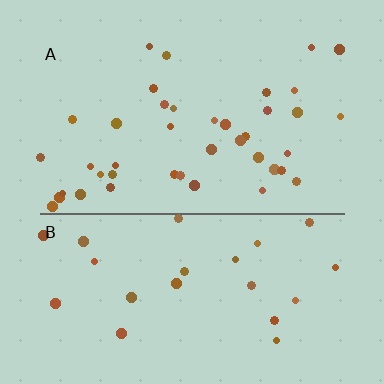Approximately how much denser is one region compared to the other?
Approximately 1.7× — region A over region B.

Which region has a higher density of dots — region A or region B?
A (the top).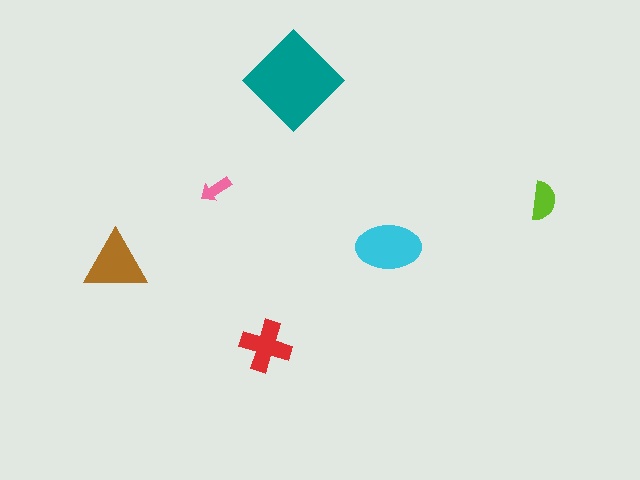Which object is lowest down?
The red cross is bottommost.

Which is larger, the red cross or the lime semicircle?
The red cross.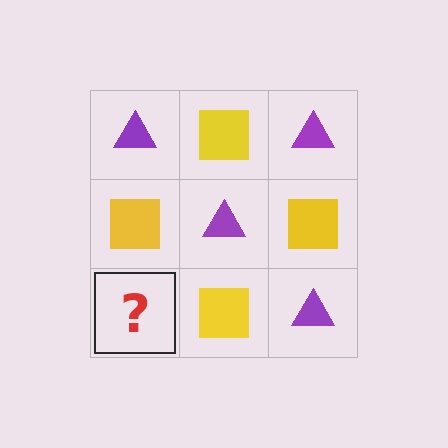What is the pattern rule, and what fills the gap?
The rule is that it alternates purple triangle and yellow square in a checkerboard pattern. The gap should be filled with a purple triangle.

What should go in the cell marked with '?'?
The missing cell should contain a purple triangle.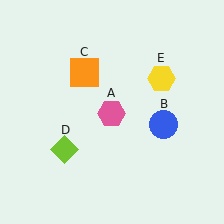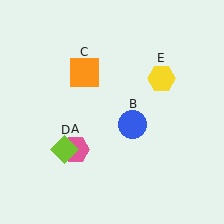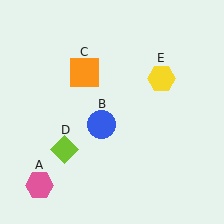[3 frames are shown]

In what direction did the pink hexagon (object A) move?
The pink hexagon (object A) moved down and to the left.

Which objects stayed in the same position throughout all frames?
Orange square (object C) and lime diamond (object D) and yellow hexagon (object E) remained stationary.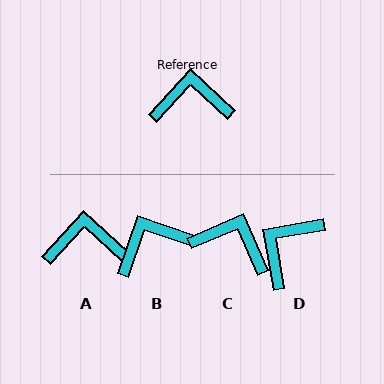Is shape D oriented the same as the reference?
No, it is off by about 53 degrees.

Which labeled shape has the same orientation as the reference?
A.